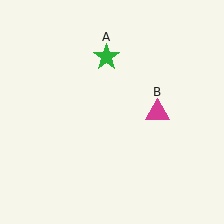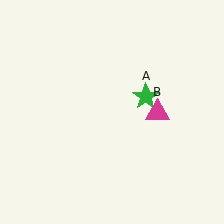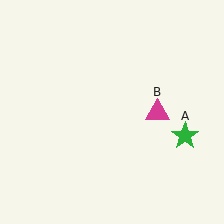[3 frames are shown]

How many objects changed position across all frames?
1 object changed position: green star (object A).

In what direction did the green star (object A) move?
The green star (object A) moved down and to the right.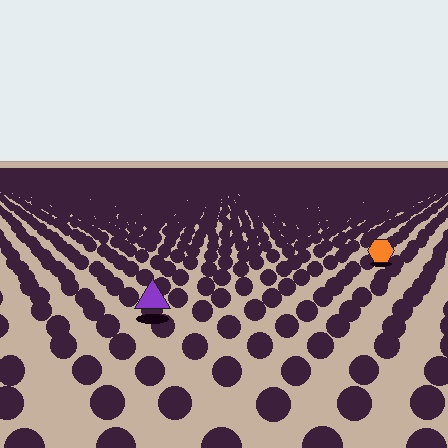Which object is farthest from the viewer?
The orange hexagon is farthest from the viewer. It appears smaller and the ground texture around it is denser.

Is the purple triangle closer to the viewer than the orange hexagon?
Yes. The purple triangle is closer — you can tell from the texture gradient: the ground texture is coarser near it.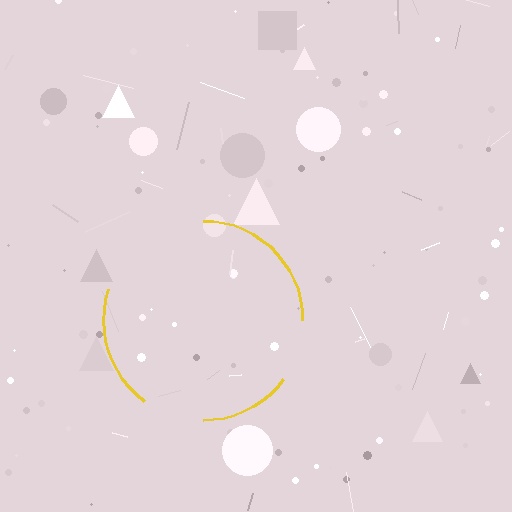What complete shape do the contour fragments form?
The contour fragments form a circle.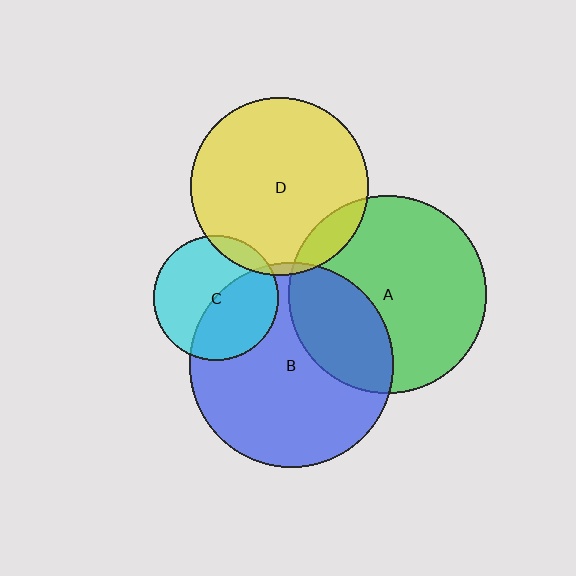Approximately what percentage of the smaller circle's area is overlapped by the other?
Approximately 30%.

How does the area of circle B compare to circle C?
Approximately 2.7 times.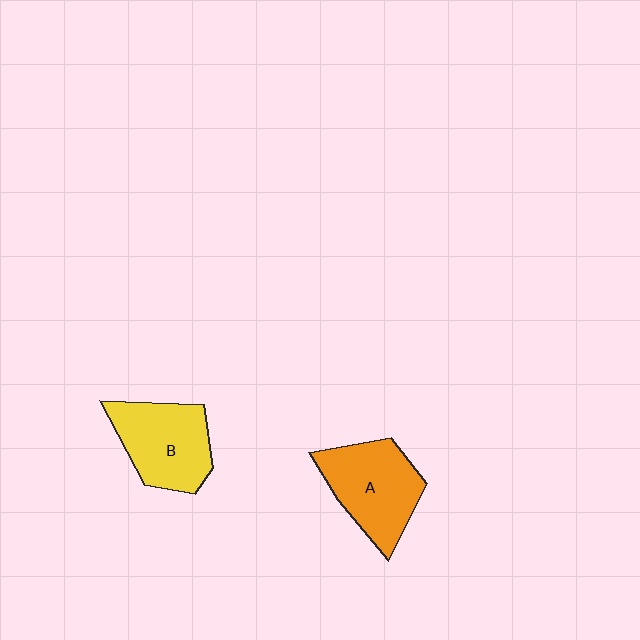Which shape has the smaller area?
Shape B (yellow).